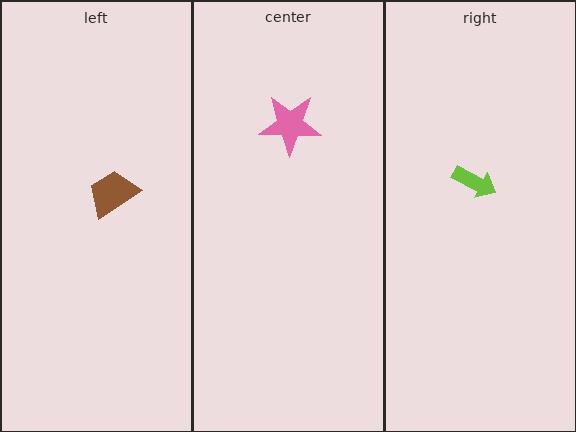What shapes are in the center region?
The pink star.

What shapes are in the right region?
The lime arrow.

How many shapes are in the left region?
1.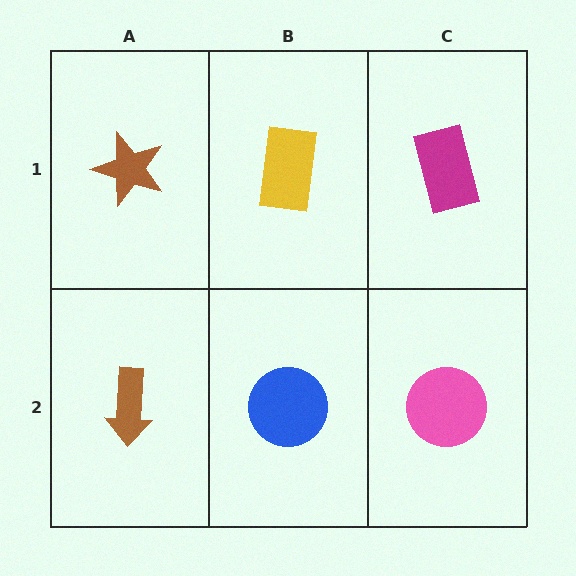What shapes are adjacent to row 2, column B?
A yellow rectangle (row 1, column B), a brown arrow (row 2, column A), a pink circle (row 2, column C).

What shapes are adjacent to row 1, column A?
A brown arrow (row 2, column A), a yellow rectangle (row 1, column B).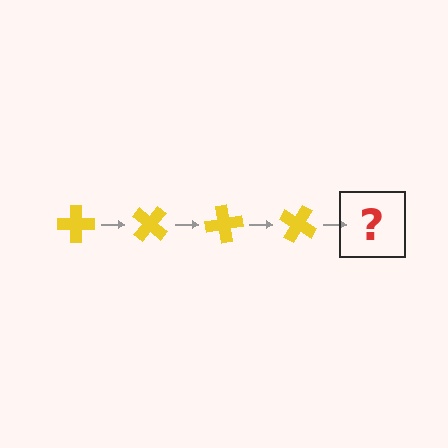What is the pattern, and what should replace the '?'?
The pattern is that the cross rotates 40 degrees each step. The '?' should be a yellow cross rotated 160 degrees.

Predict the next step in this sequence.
The next step is a yellow cross rotated 160 degrees.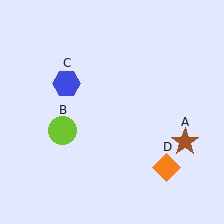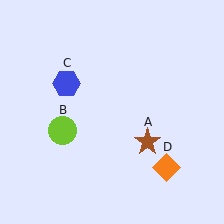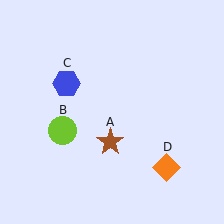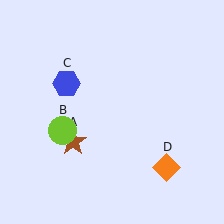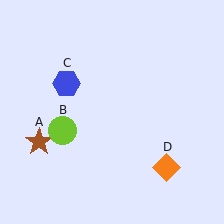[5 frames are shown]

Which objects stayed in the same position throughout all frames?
Lime circle (object B) and blue hexagon (object C) and orange diamond (object D) remained stationary.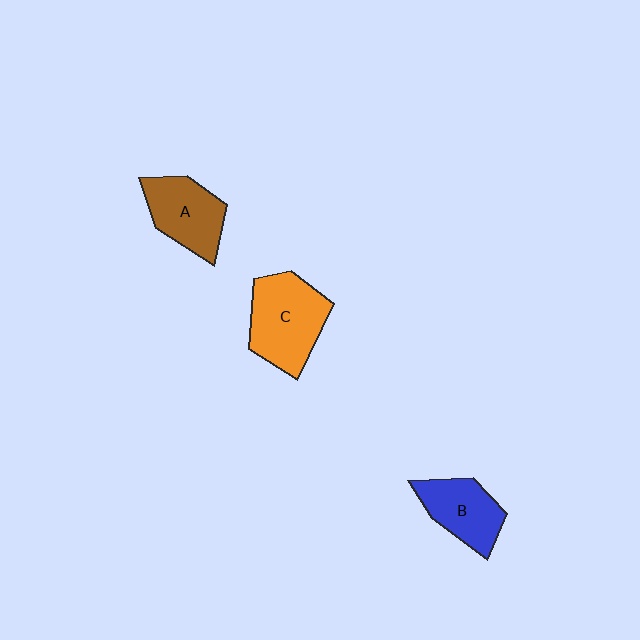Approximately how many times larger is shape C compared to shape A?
Approximately 1.3 times.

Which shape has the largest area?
Shape C (orange).